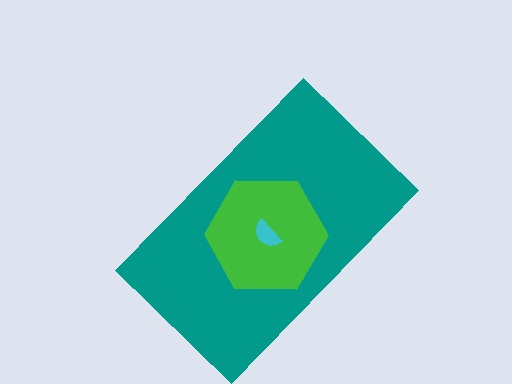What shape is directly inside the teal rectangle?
The green hexagon.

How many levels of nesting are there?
3.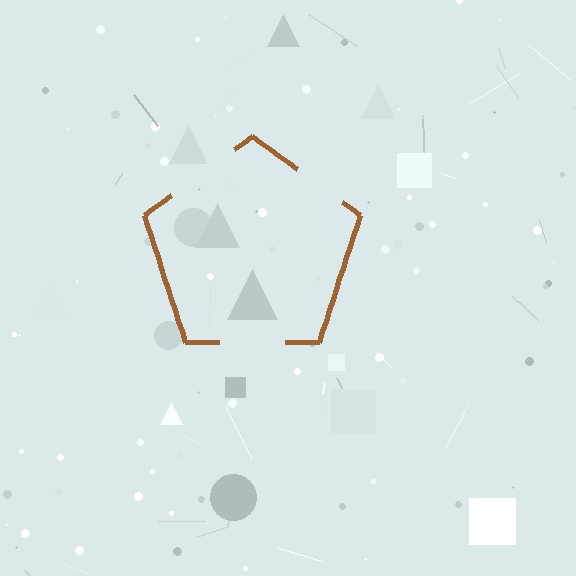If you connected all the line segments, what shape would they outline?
They would outline a pentagon.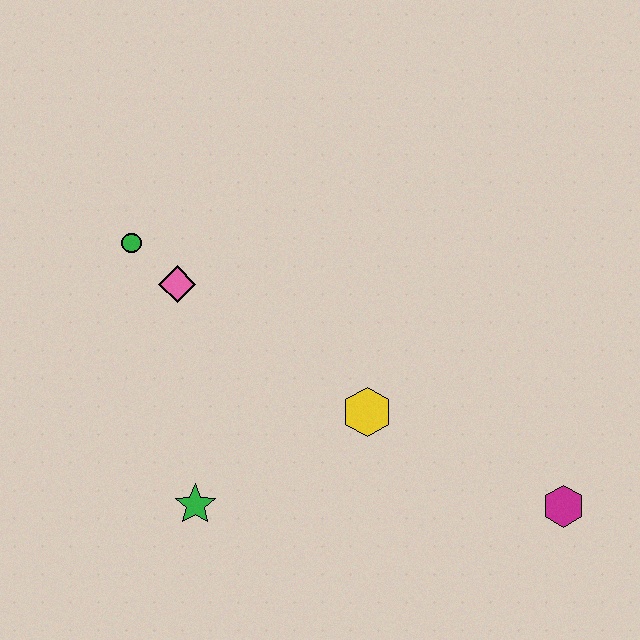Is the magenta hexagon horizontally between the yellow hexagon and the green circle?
No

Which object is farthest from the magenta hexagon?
The green circle is farthest from the magenta hexagon.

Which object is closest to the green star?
The yellow hexagon is closest to the green star.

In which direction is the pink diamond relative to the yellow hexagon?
The pink diamond is to the left of the yellow hexagon.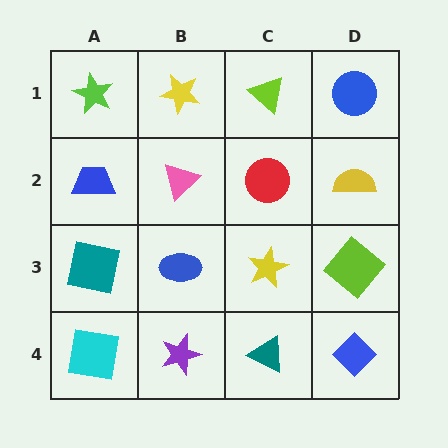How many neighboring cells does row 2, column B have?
4.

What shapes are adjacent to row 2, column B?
A yellow star (row 1, column B), a blue ellipse (row 3, column B), a blue trapezoid (row 2, column A), a red circle (row 2, column C).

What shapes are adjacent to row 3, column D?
A yellow semicircle (row 2, column D), a blue diamond (row 4, column D), a yellow star (row 3, column C).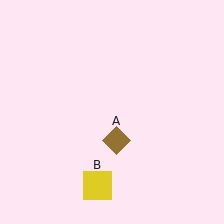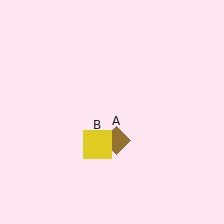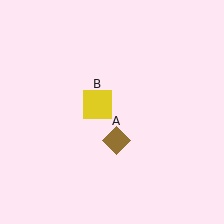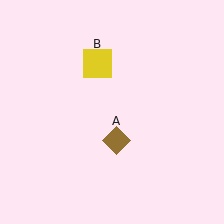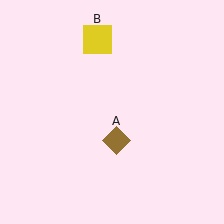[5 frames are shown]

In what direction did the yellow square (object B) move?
The yellow square (object B) moved up.